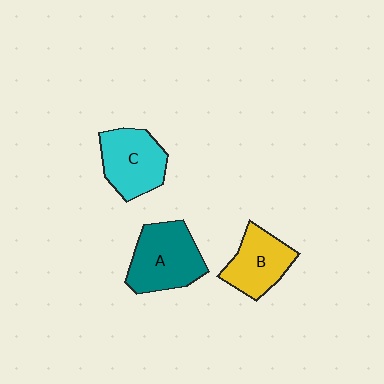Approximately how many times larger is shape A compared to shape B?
Approximately 1.3 times.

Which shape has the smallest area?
Shape B (yellow).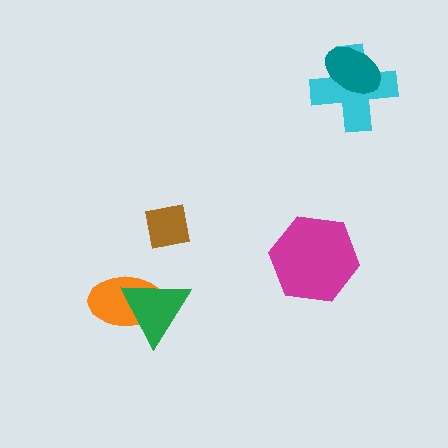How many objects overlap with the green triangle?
1 object overlaps with the green triangle.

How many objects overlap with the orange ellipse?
1 object overlaps with the orange ellipse.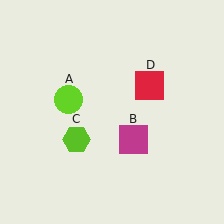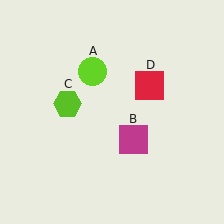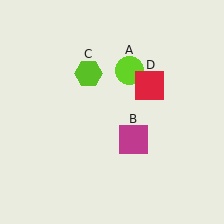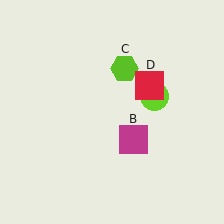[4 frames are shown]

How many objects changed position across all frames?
2 objects changed position: lime circle (object A), lime hexagon (object C).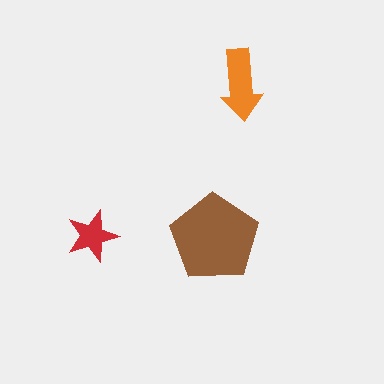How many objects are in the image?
There are 3 objects in the image.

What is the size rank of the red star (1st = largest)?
3rd.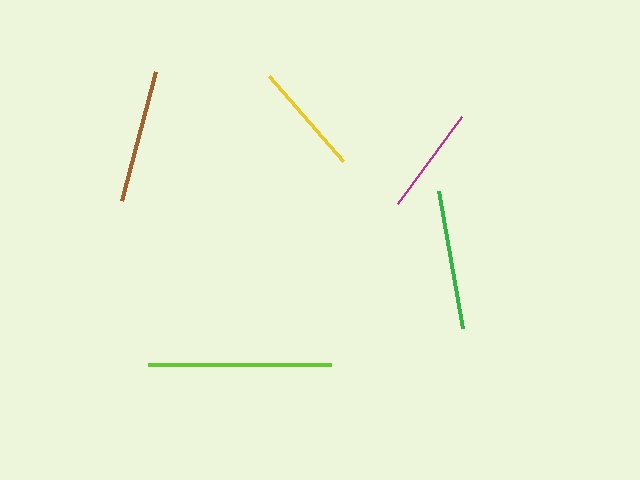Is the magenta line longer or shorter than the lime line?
The lime line is longer than the magenta line.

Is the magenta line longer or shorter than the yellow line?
The yellow line is longer than the magenta line.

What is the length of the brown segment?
The brown segment is approximately 133 pixels long.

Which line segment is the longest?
The lime line is the longest at approximately 183 pixels.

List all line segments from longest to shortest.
From longest to shortest: lime, green, brown, yellow, magenta.